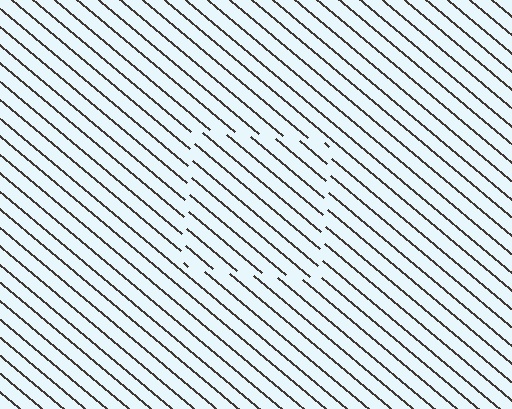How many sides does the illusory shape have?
4 sides — the line-ends trace a square.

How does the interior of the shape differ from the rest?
The interior of the shape contains the same grating, shifted by half a period — the contour is defined by the phase discontinuity where line-ends from the inner and outer gratings abut.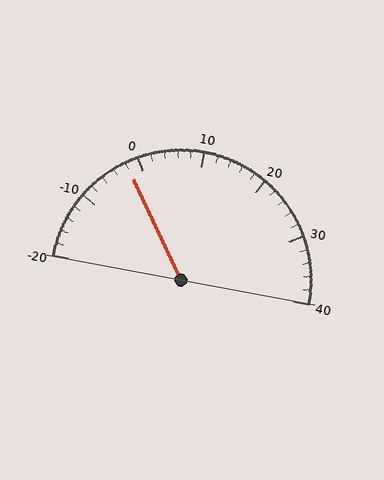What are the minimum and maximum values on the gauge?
The gauge ranges from -20 to 40.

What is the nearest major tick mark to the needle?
The nearest major tick mark is 0.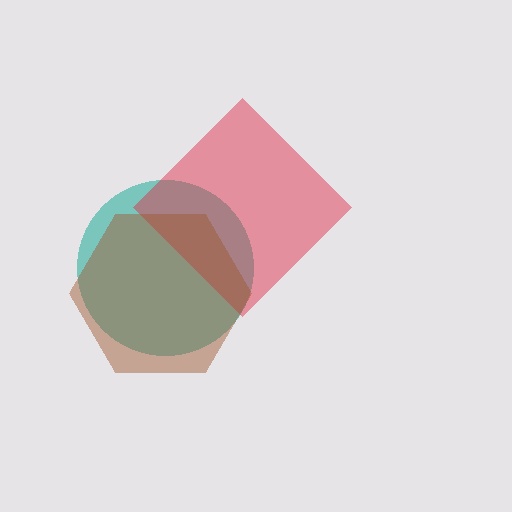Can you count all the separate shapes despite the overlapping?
Yes, there are 3 separate shapes.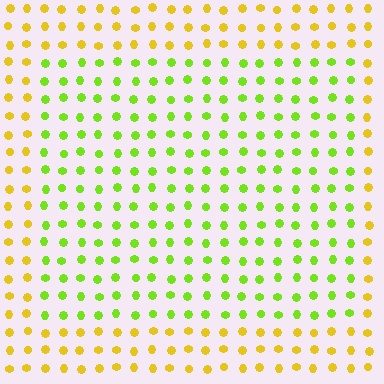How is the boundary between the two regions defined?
The boundary is defined purely by a slight shift in hue (about 43 degrees). Spacing, size, and orientation are identical on both sides.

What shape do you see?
I see a rectangle.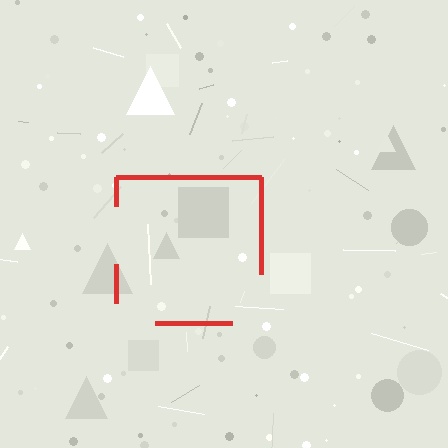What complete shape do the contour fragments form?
The contour fragments form a square.